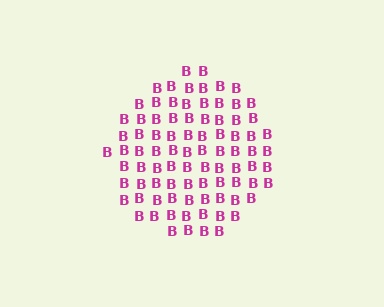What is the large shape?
The large shape is a circle.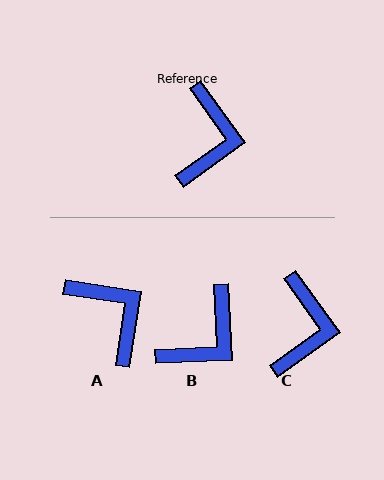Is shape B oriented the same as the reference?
No, it is off by about 33 degrees.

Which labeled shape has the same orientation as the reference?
C.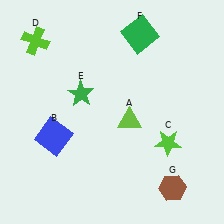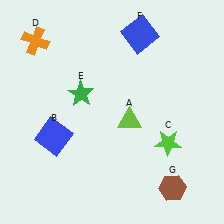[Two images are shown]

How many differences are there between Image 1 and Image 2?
There are 2 differences between the two images.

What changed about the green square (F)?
In Image 1, F is green. In Image 2, it changed to blue.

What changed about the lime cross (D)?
In Image 1, D is lime. In Image 2, it changed to orange.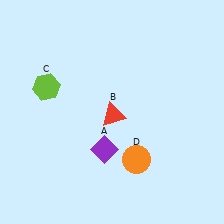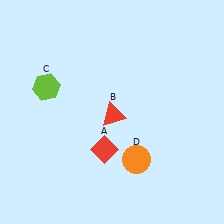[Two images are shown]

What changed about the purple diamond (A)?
In Image 1, A is purple. In Image 2, it changed to red.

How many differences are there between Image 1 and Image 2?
There is 1 difference between the two images.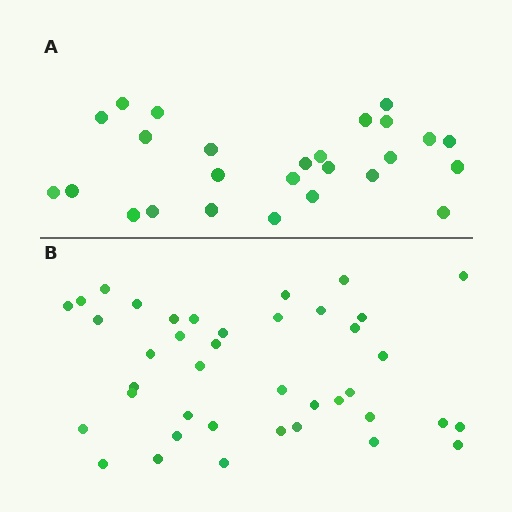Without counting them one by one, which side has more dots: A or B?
Region B (the bottom region) has more dots.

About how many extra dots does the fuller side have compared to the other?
Region B has approximately 15 more dots than region A.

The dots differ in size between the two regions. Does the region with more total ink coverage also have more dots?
No. Region A has more total ink coverage because its dots are larger, but region B actually contains more individual dots. Total area can be misleading — the number of items is what matters here.